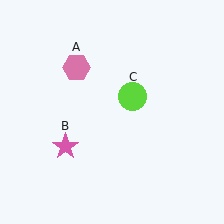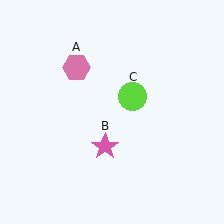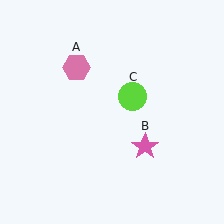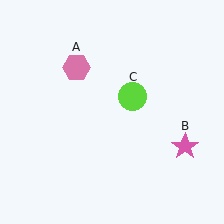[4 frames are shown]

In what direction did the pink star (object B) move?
The pink star (object B) moved right.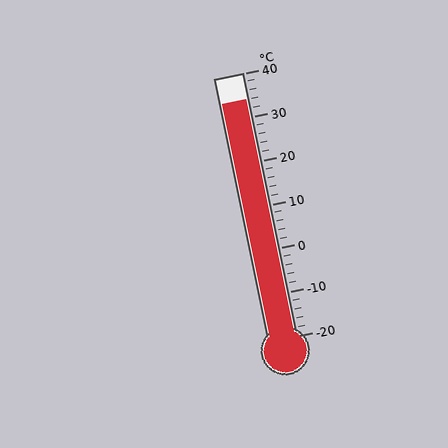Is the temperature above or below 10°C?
The temperature is above 10°C.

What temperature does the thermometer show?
The thermometer shows approximately 34°C.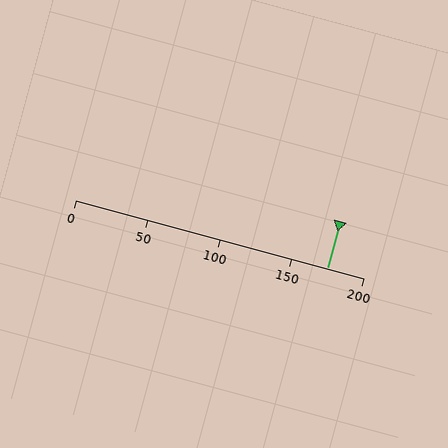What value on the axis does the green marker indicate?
The marker indicates approximately 175.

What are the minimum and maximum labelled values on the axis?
The axis runs from 0 to 200.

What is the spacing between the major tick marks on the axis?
The major ticks are spaced 50 apart.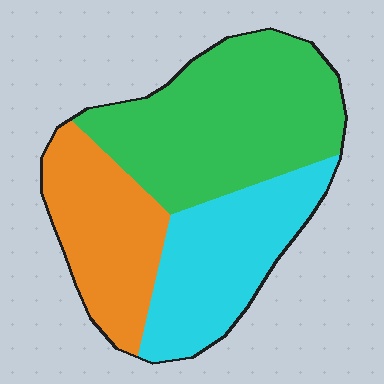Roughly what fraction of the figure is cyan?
Cyan covers around 30% of the figure.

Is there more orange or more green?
Green.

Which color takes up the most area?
Green, at roughly 45%.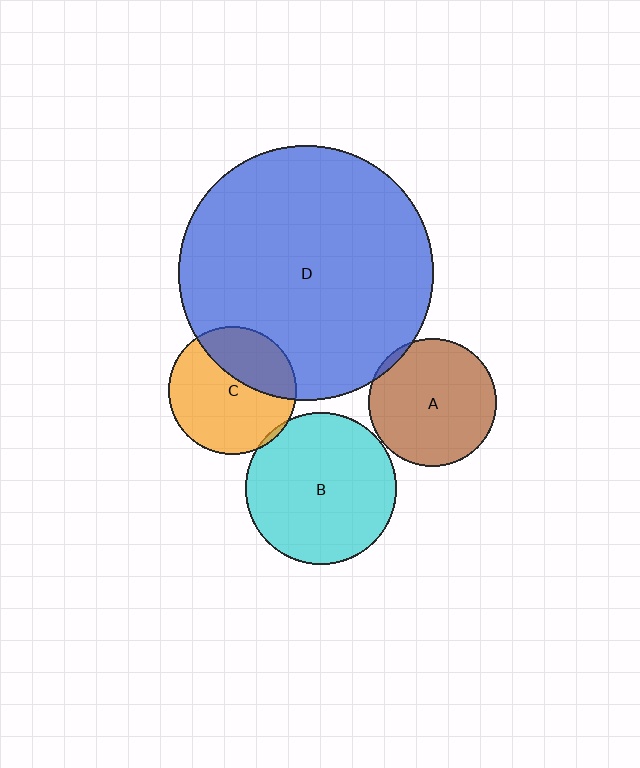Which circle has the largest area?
Circle D (blue).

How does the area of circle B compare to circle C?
Approximately 1.4 times.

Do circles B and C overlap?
Yes.